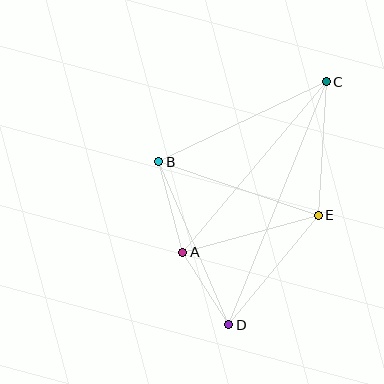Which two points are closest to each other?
Points A and D are closest to each other.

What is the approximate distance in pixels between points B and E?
The distance between B and E is approximately 168 pixels.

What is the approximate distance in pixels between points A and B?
The distance between A and B is approximately 93 pixels.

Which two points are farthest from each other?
Points C and D are farthest from each other.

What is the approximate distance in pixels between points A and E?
The distance between A and E is approximately 140 pixels.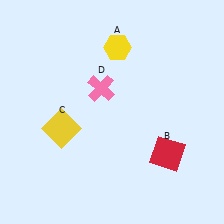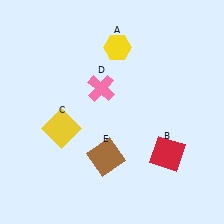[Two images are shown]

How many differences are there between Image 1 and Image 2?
There is 1 difference between the two images.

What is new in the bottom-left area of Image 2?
A brown square (E) was added in the bottom-left area of Image 2.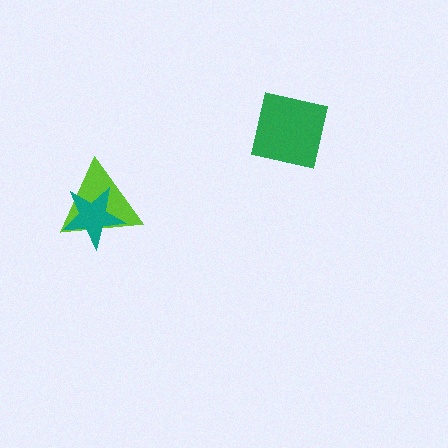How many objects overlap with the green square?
0 objects overlap with the green square.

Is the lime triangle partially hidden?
Yes, it is partially covered by another shape.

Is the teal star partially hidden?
No, no other shape covers it.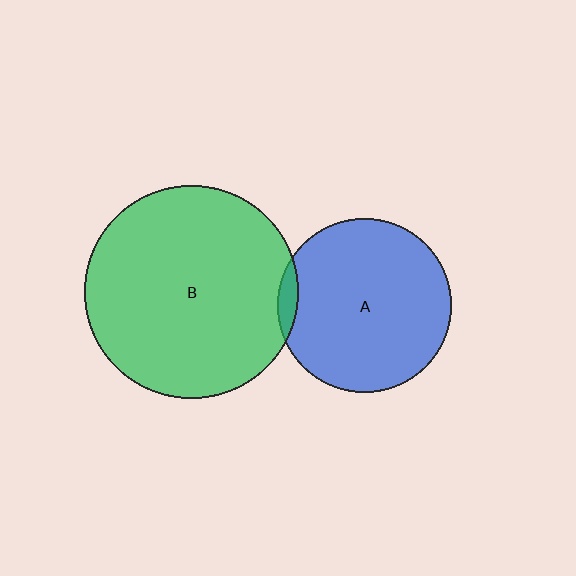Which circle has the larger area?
Circle B (green).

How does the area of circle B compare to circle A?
Approximately 1.5 times.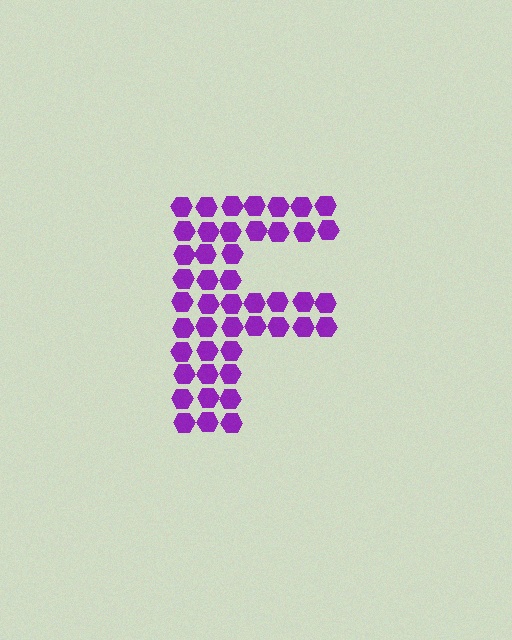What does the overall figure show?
The overall figure shows the letter F.